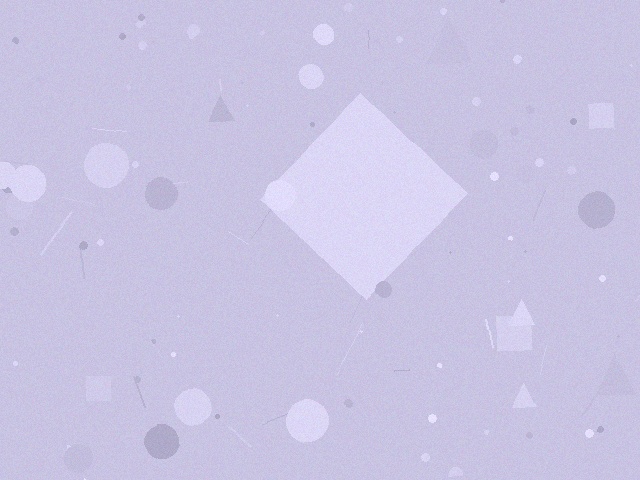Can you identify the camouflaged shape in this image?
The camouflaged shape is a diamond.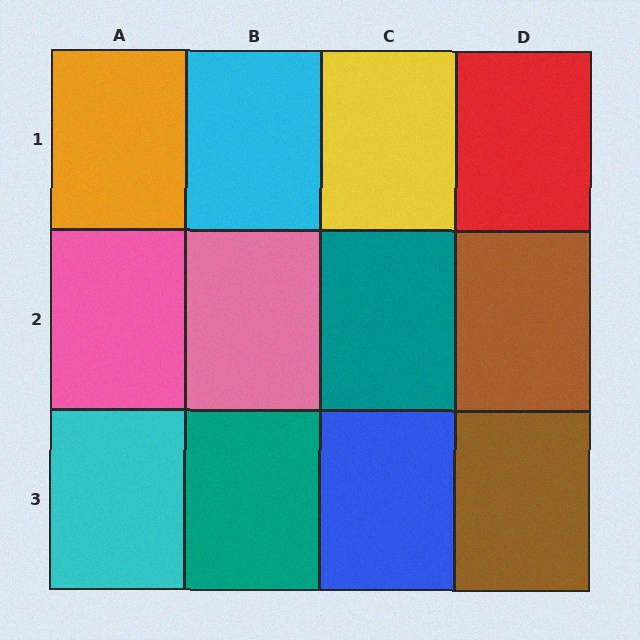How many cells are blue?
1 cell is blue.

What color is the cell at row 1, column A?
Orange.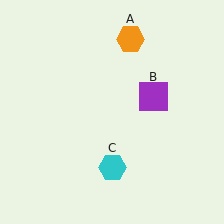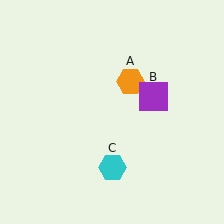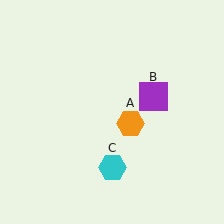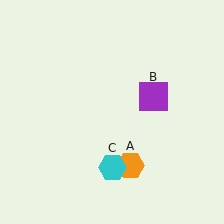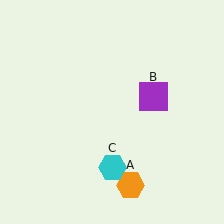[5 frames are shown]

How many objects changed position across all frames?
1 object changed position: orange hexagon (object A).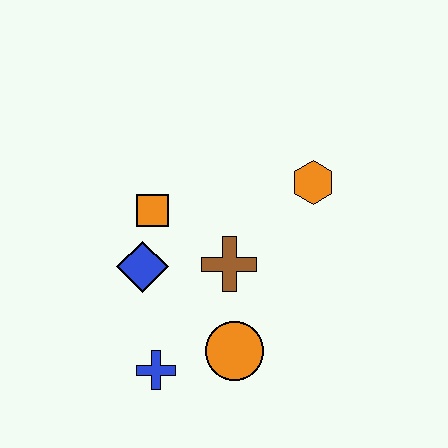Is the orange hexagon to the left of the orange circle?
No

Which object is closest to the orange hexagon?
The brown cross is closest to the orange hexagon.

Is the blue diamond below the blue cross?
No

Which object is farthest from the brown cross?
The blue cross is farthest from the brown cross.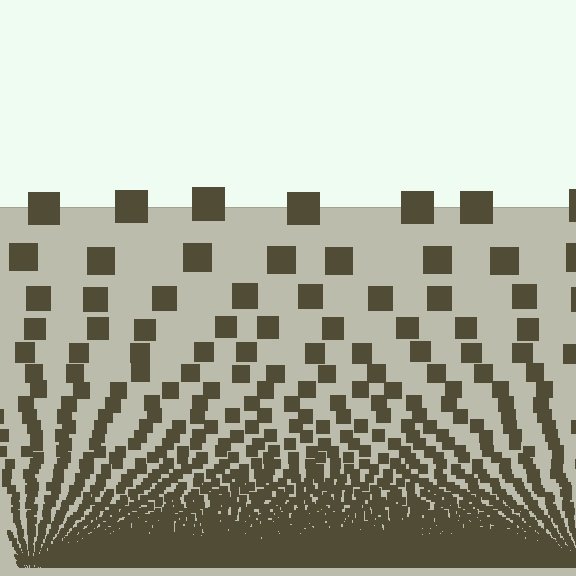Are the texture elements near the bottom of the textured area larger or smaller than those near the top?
Smaller. The gradient is inverted — elements near the bottom are smaller and denser.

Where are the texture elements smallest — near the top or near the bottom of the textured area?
Near the bottom.